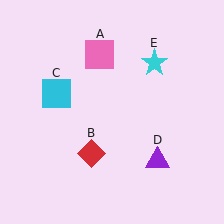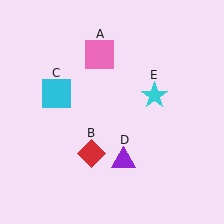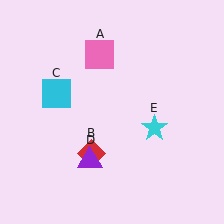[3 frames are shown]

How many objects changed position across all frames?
2 objects changed position: purple triangle (object D), cyan star (object E).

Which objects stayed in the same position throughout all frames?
Pink square (object A) and red diamond (object B) and cyan square (object C) remained stationary.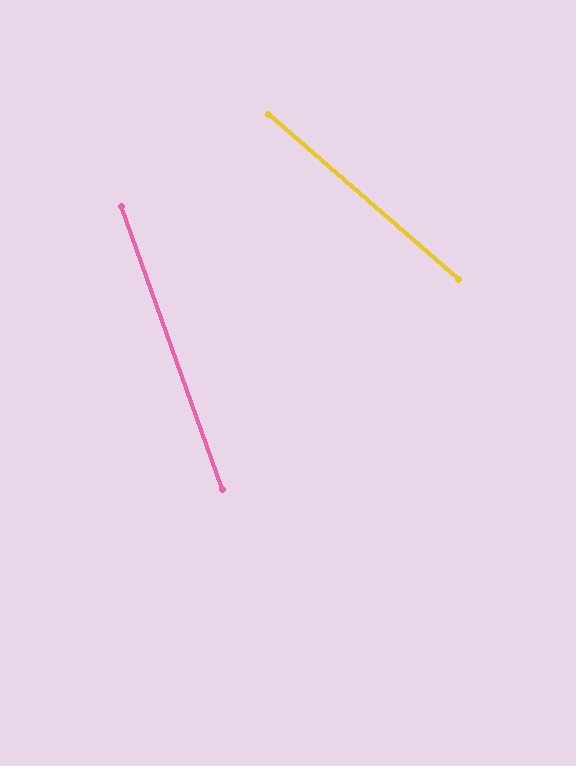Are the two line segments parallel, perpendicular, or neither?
Neither parallel nor perpendicular — they differ by about 29°.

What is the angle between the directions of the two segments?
Approximately 29 degrees.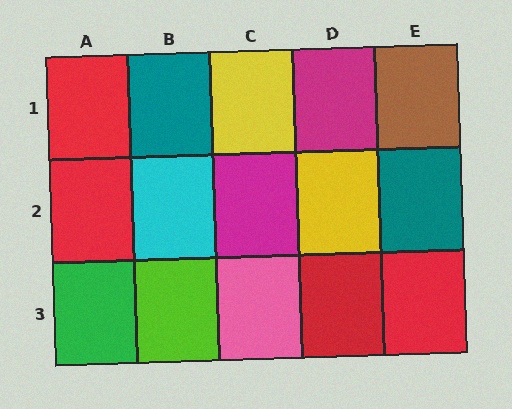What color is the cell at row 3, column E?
Red.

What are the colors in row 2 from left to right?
Red, cyan, magenta, yellow, teal.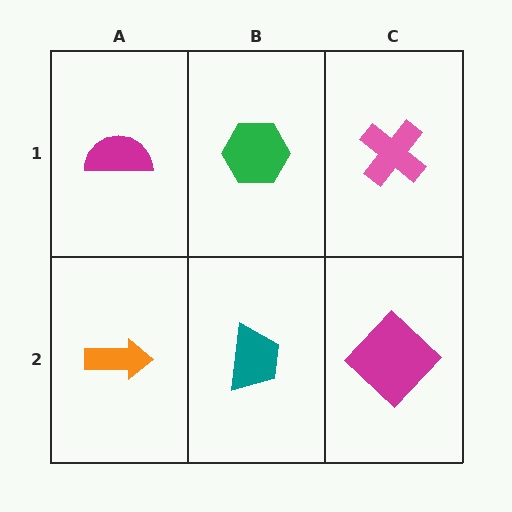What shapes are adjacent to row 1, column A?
An orange arrow (row 2, column A), a green hexagon (row 1, column B).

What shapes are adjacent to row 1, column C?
A magenta diamond (row 2, column C), a green hexagon (row 1, column B).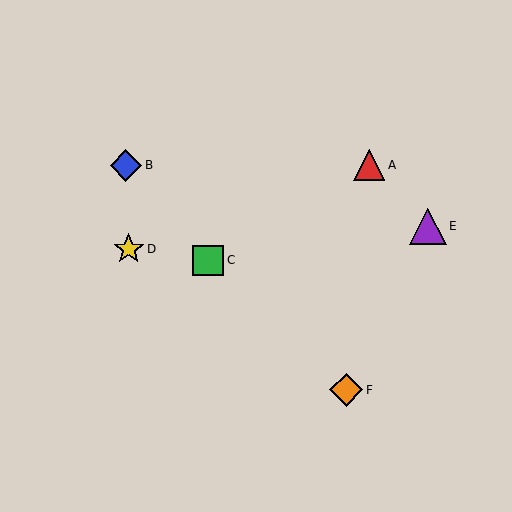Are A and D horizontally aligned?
No, A is at y≈165 and D is at y≈249.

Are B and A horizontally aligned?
Yes, both are at y≈165.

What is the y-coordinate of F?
Object F is at y≈390.